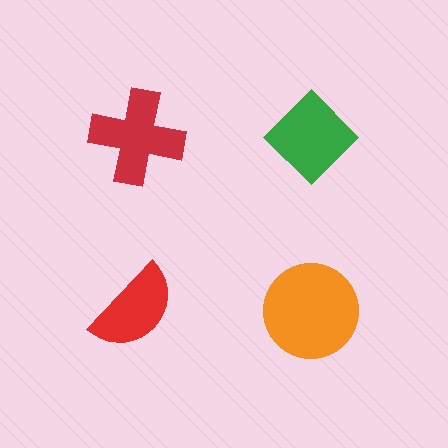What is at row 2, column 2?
An orange circle.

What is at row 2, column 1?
A red semicircle.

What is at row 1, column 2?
A green diamond.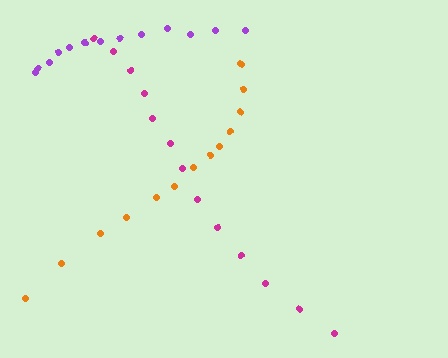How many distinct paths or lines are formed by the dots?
There are 3 distinct paths.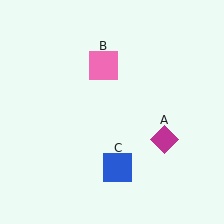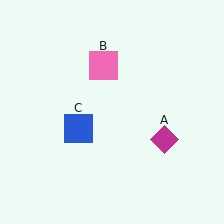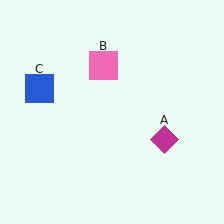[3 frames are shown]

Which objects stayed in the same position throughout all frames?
Magenta diamond (object A) and pink square (object B) remained stationary.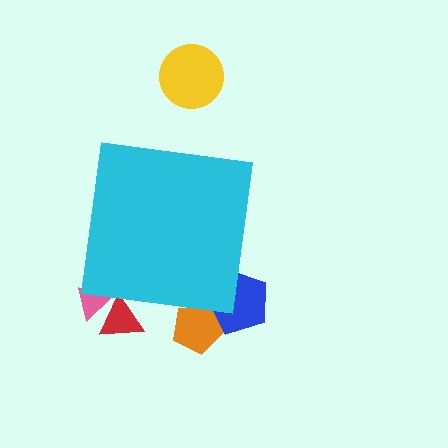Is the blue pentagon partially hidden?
Yes, the blue pentagon is partially hidden behind the cyan square.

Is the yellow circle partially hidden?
No, the yellow circle is fully visible.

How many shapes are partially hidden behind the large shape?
4 shapes are partially hidden.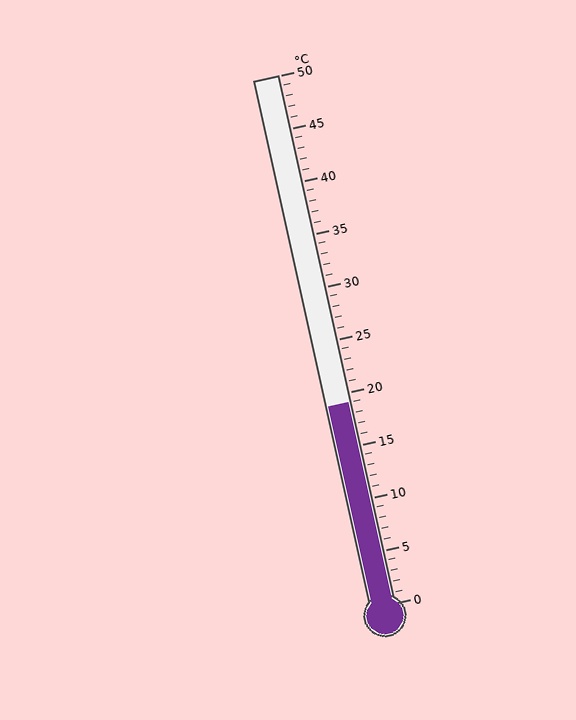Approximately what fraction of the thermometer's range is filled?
The thermometer is filled to approximately 40% of its range.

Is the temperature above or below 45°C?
The temperature is below 45°C.